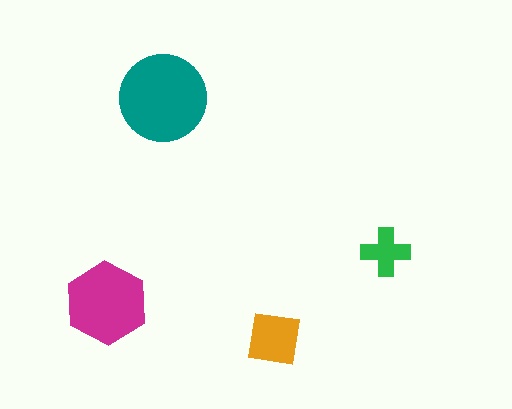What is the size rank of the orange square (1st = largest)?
3rd.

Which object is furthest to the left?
The magenta hexagon is leftmost.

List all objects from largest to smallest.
The teal circle, the magenta hexagon, the orange square, the green cross.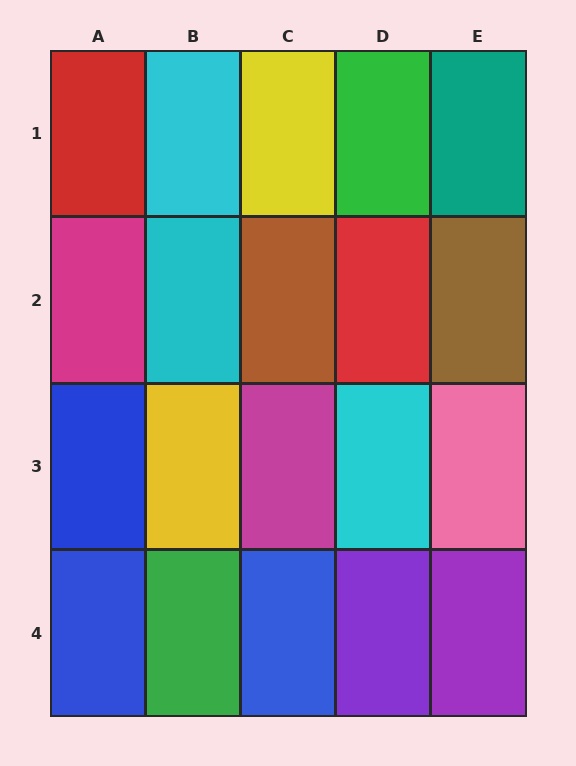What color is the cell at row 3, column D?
Cyan.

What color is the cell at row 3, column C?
Magenta.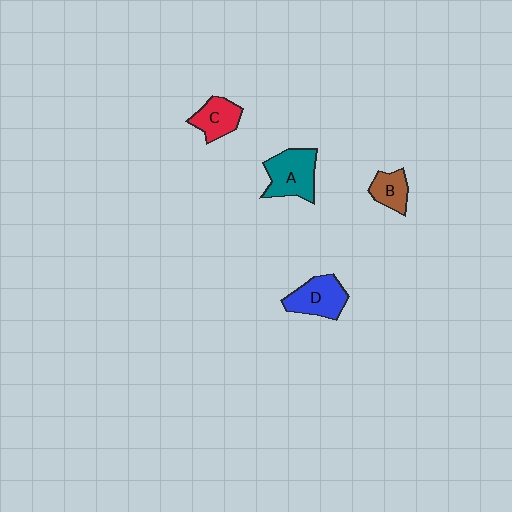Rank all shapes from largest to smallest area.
From largest to smallest: A (teal), D (blue), C (red), B (brown).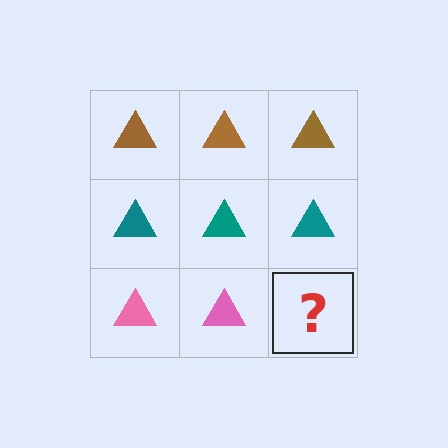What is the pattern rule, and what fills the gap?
The rule is that each row has a consistent color. The gap should be filled with a pink triangle.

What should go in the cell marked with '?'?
The missing cell should contain a pink triangle.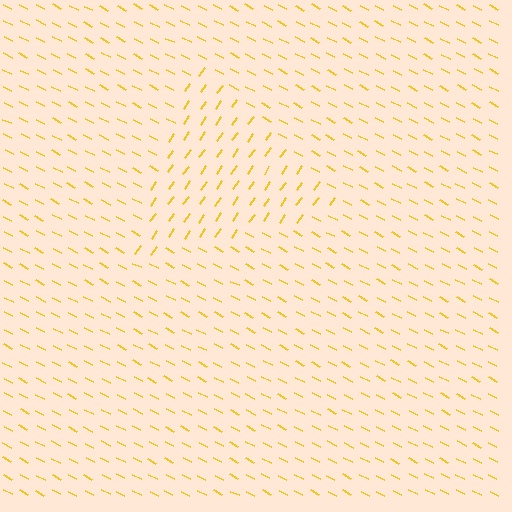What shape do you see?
I see a triangle.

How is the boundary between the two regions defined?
The boundary is defined purely by a change in line orientation (approximately 82 degrees difference). All lines are the same color and thickness.